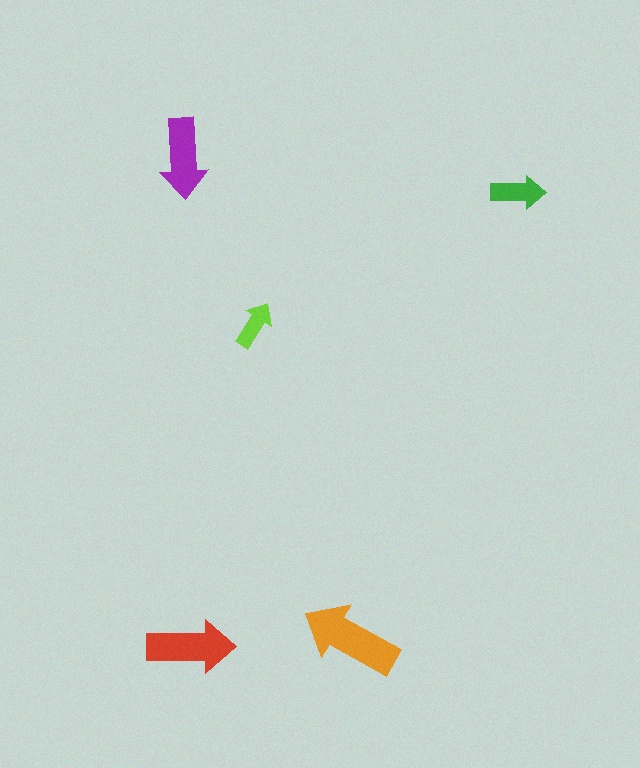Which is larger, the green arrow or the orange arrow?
The orange one.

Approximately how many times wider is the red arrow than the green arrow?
About 1.5 times wider.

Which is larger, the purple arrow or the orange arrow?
The orange one.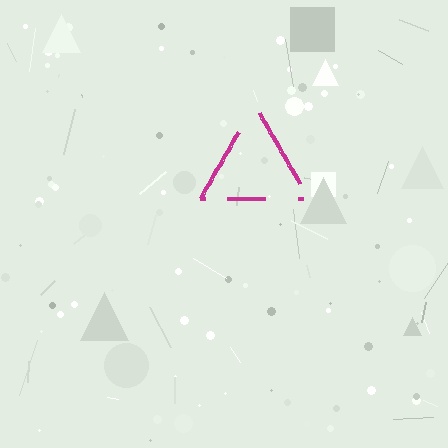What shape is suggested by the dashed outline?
The dashed outline suggests a triangle.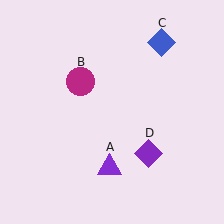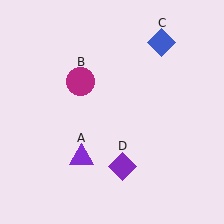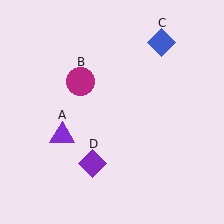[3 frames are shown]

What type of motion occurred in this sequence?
The purple triangle (object A), purple diamond (object D) rotated clockwise around the center of the scene.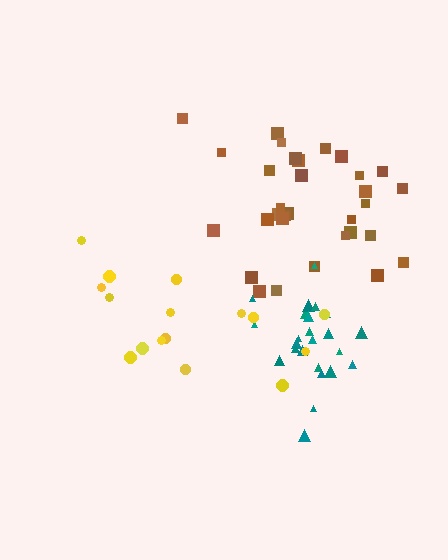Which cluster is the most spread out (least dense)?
Yellow.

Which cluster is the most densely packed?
Teal.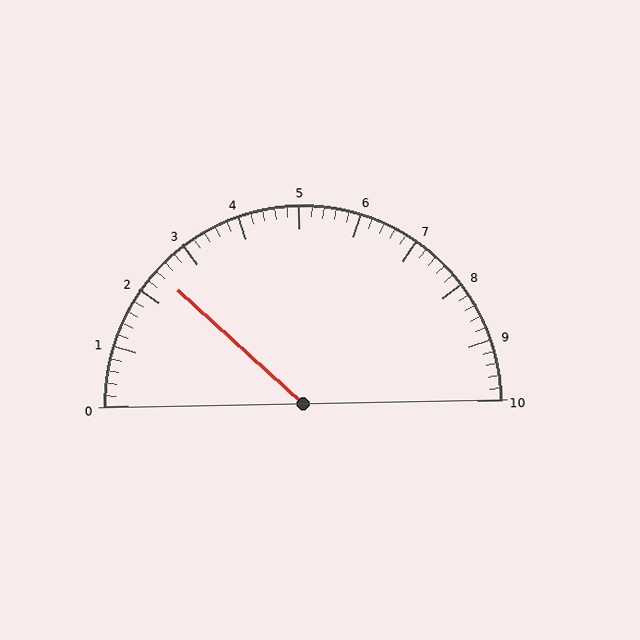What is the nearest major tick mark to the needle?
The nearest major tick mark is 2.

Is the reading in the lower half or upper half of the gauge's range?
The reading is in the lower half of the range (0 to 10).